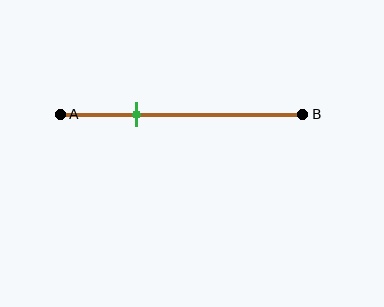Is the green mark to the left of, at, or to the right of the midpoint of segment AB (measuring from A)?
The green mark is to the left of the midpoint of segment AB.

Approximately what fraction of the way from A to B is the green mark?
The green mark is approximately 30% of the way from A to B.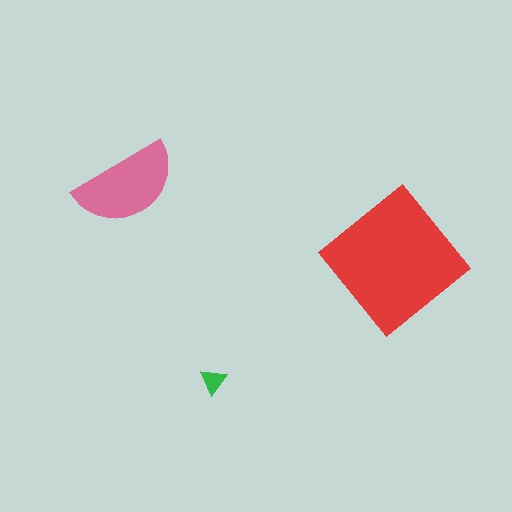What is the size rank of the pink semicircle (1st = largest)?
2nd.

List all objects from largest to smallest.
The red diamond, the pink semicircle, the green triangle.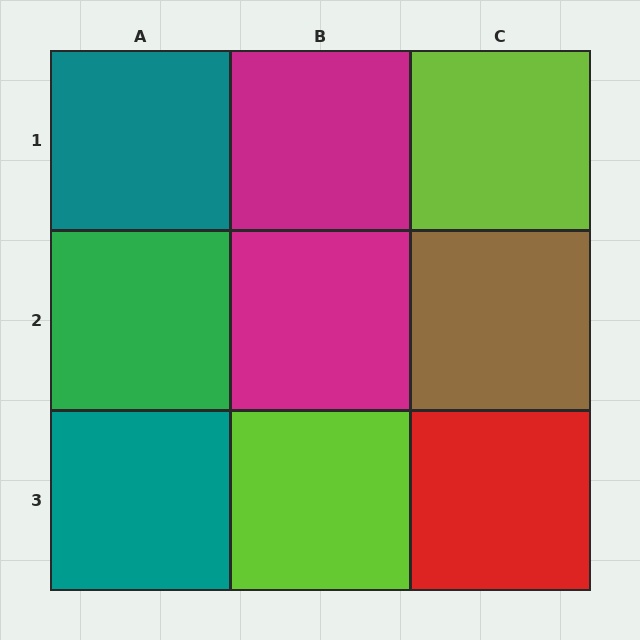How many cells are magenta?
2 cells are magenta.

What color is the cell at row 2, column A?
Green.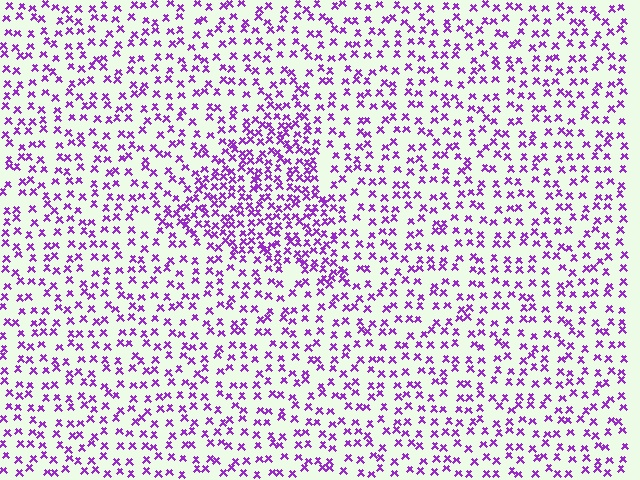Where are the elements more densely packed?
The elements are more densely packed inside the triangle boundary.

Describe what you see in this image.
The image contains small purple elements arranged at two different densities. A triangle-shaped region is visible where the elements are more densely packed than the surrounding area.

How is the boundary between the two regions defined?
The boundary is defined by a change in element density (approximately 1.9x ratio). All elements are the same color, size, and shape.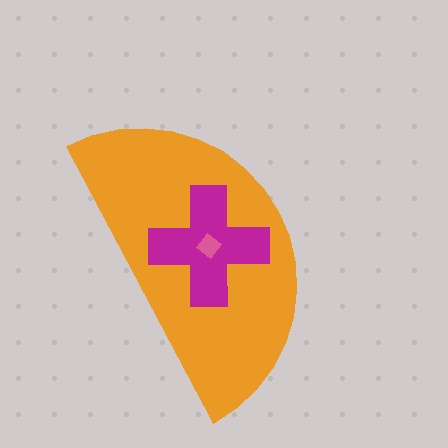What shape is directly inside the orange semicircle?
The magenta cross.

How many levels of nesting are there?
3.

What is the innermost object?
The pink diamond.